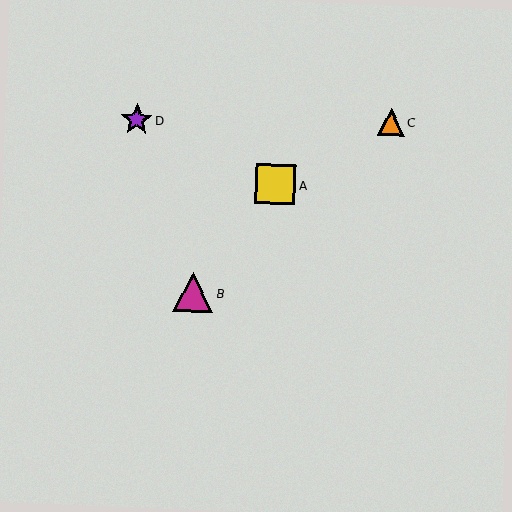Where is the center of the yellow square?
The center of the yellow square is at (276, 184).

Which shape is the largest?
The yellow square (labeled A) is the largest.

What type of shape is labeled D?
Shape D is a purple star.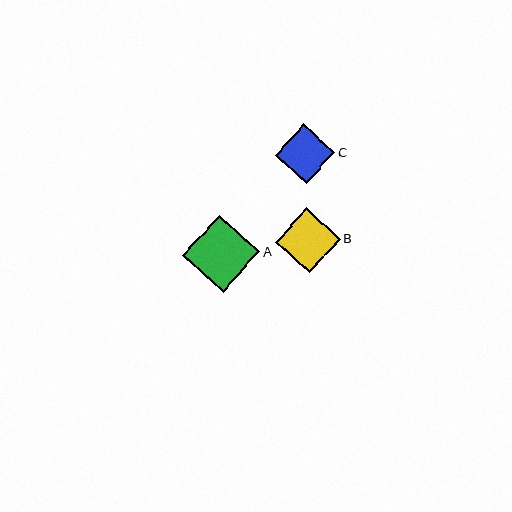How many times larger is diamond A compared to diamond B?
Diamond A is approximately 1.2 times the size of diamond B.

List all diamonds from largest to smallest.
From largest to smallest: A, B, C.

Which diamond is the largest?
Diamond A is the largest with a size of approximately 77 pixels.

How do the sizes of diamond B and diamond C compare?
Diamond B and diamond C are approximately the same size.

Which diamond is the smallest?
Diamond C is the smallest with a size of approximately 60 pixels.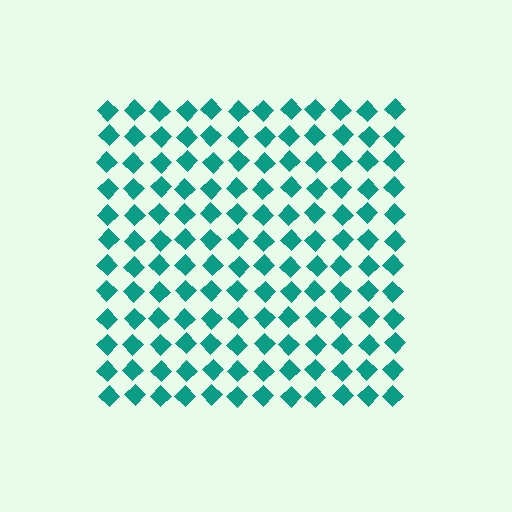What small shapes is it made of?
It is made of small diamonds.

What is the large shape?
The large shape is a square.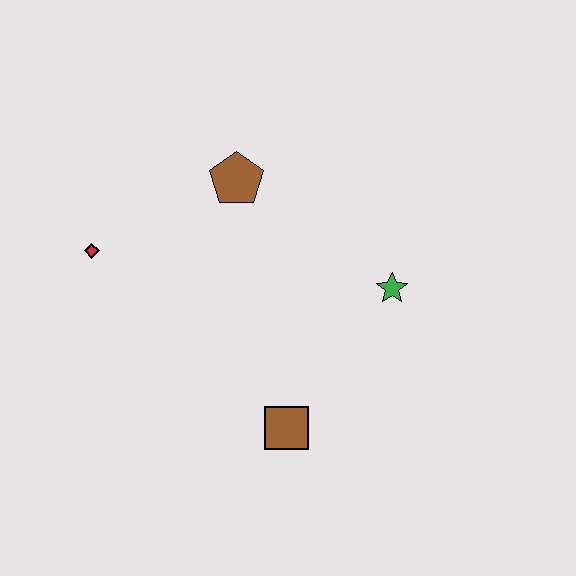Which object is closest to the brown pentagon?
The red diamond is closest to the brown pentagon.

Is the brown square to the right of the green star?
No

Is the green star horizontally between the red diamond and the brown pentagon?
No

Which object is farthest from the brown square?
The red diamond is farthest from the brown square.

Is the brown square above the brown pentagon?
No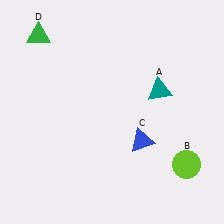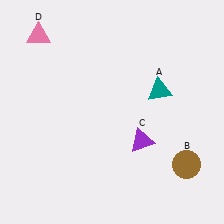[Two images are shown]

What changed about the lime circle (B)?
In Image 1, B is lime. In Image 2, it changed to brown.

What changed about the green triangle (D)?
In Image 1, D is green. In Image 2, it changed to pink.